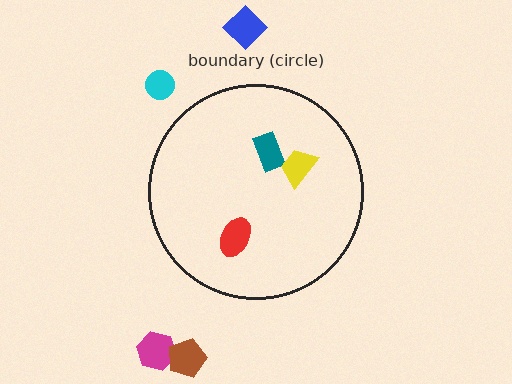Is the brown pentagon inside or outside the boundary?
Outside.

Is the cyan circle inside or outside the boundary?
Outside.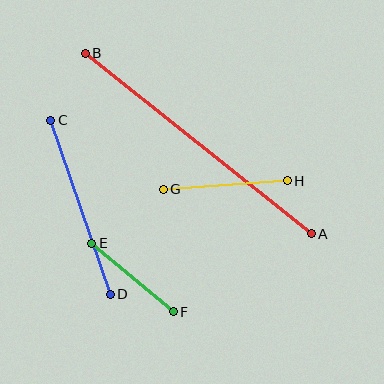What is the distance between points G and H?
The distance is approximately 124 pixels.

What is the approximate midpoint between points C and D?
The midpoint is at approximately (80, 207) pixels.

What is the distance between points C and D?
The distance is approximately 184 pixels.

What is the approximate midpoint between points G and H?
The midpoint is at approximately (225, 185) pixels.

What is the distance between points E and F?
The distance is approximately 106 pixels.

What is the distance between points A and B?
The distance is approximately 289 pixels.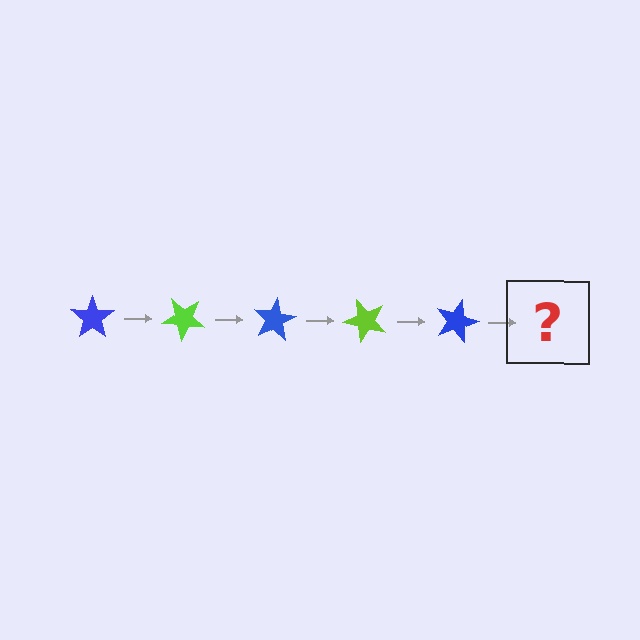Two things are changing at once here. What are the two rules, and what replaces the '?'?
The two rules are that it rotates 40 degrees each step and the color cycles through blue and lime. The '?' should be a lime star, rotated 200 degrees from the start.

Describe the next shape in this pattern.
It should be a lime star, rotated 200 degrees from the start.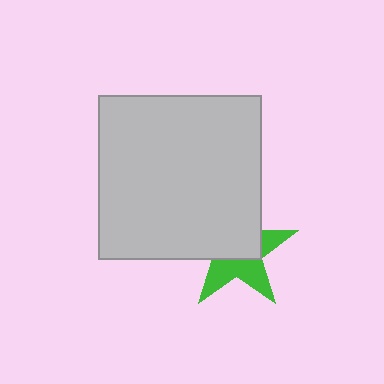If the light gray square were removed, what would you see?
You would see the complete green star.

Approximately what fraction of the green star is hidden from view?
Roughly 54% of the green star is hidden behind the light gray square.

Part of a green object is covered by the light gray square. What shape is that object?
It is a star.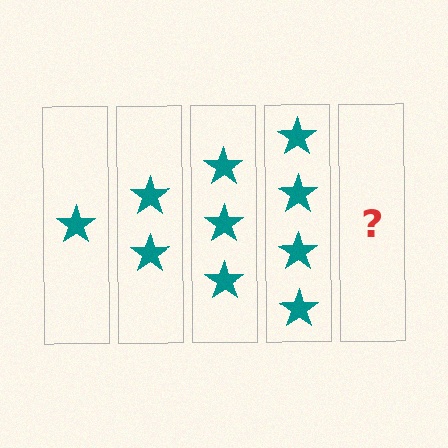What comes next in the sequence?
The next element should be 5 stars.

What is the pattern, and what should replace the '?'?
The pattern is that each step adds one more star. The '?' should be 5 stars.